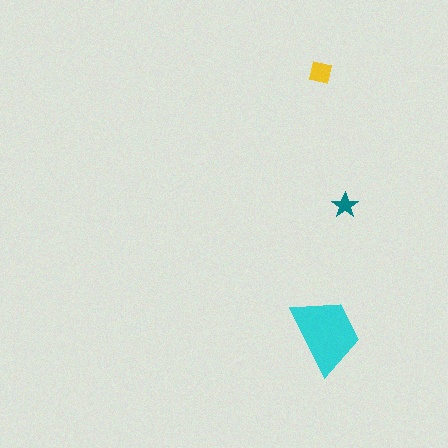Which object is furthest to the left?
The yellow square is leftmost.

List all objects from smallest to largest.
The teal star, the yellow square, the cyan trapezoid.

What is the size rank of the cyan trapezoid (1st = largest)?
1st.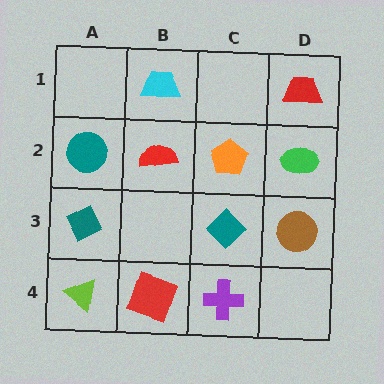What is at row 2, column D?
A green ellipse.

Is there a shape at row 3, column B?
No, that cell is empty.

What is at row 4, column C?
A purple cross.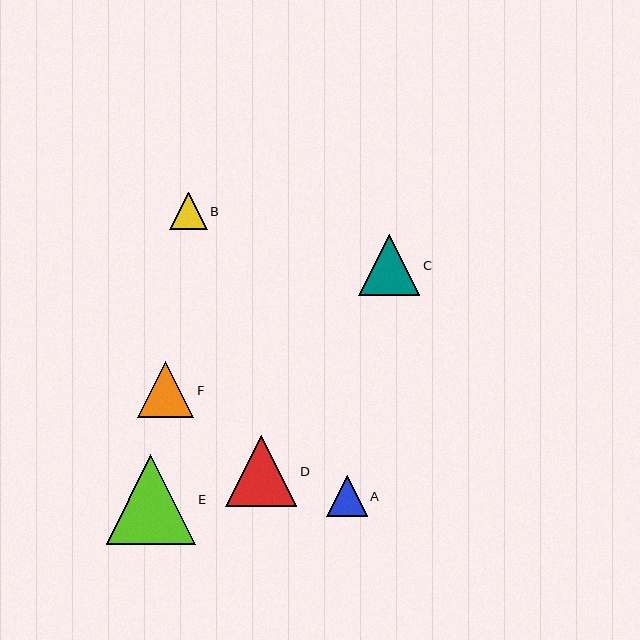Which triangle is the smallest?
Triangle B is the smallest with a size of approximately 37 pixels.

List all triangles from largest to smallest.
From largest to smallest: E, D, C, F, A, B.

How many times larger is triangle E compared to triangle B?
Triangle E is approximately 2.4 times the size of triangle B.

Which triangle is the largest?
Triangle E is the largest with a size of approximately 89 pixels.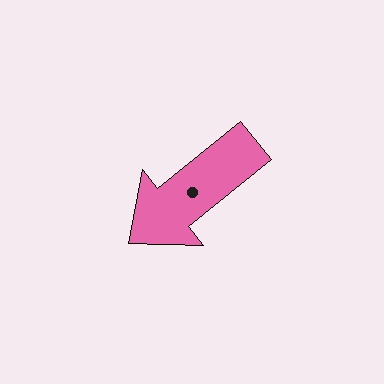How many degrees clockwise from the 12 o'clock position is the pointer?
Approximately 231 degrees.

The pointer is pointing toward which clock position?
Roughly 8 o'clock.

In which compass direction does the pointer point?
Southwest.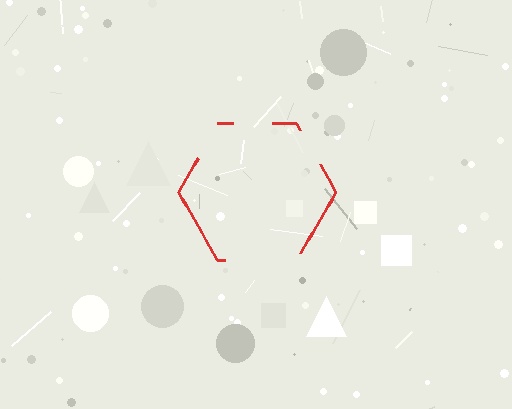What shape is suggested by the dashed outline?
The dashed outline suggests a hexagon.